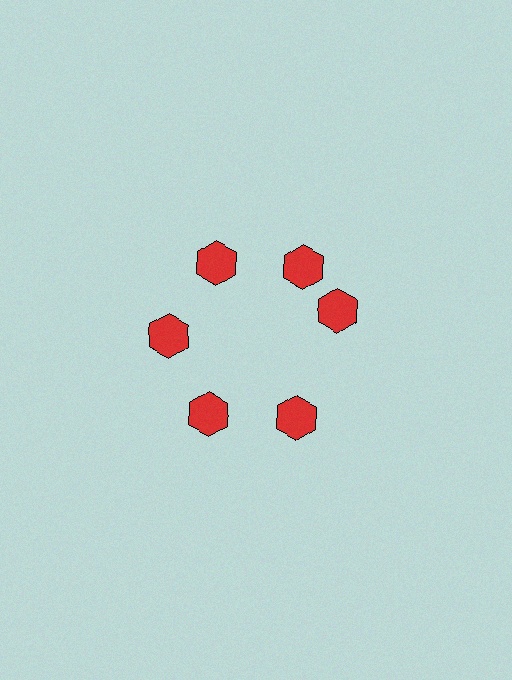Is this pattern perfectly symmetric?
No. The 6 red hexagons are arranged in a ring, but one element near the 3 o'clock position is rotated out of alignment along the ring, breaking the 6-fold rotational symmetry.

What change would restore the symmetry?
The symmetry would be restored by rotating it back into even spacing with its neighbors so that all 6 hexagons sit at equal angles and equal distance from the center.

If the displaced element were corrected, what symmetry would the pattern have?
It would have 6-fold rotational symmetry — the pattern would map onto itself every 60 degrees.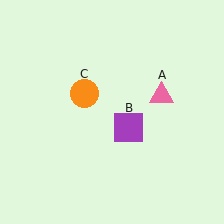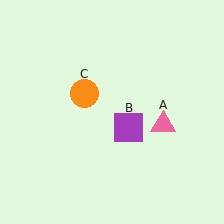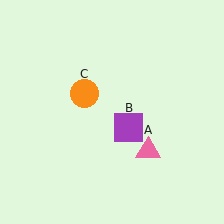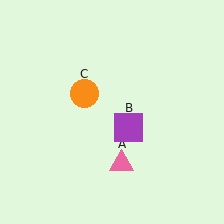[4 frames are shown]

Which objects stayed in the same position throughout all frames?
Purple square (object B) and orange circle (object C) remained stationary.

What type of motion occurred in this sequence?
The pink triangle (object A) rotated clockwise around the center of the scene.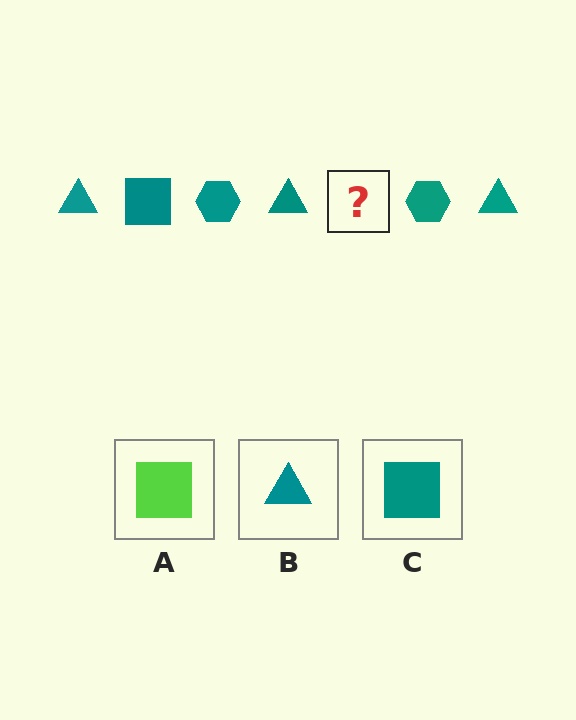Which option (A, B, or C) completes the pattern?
C.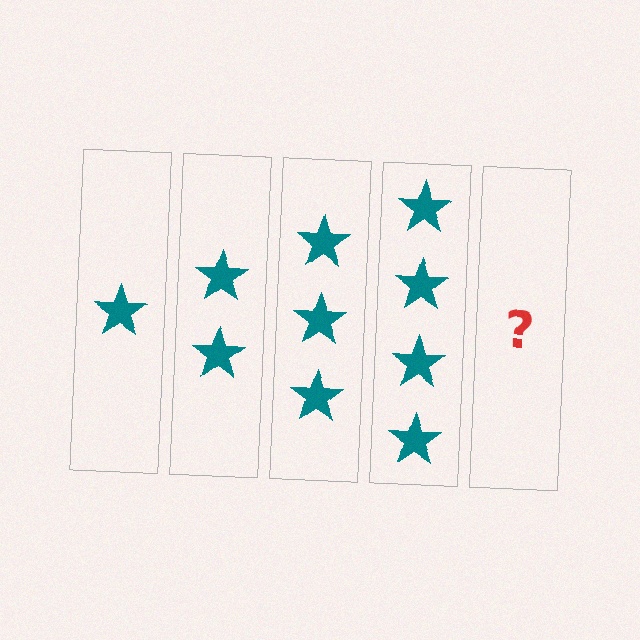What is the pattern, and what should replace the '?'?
The pattern is that each step adds one more star. The '?' should be 5 stars.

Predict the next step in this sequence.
The next step is 5 stars.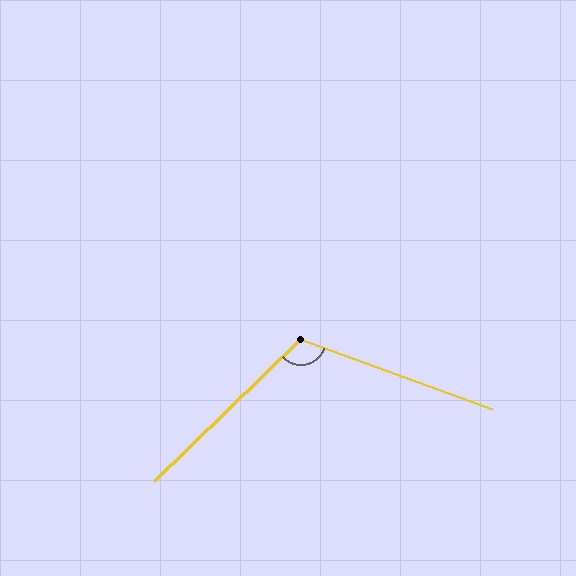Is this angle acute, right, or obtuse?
It is obtuse.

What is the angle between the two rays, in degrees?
Approximately 116 degrees.